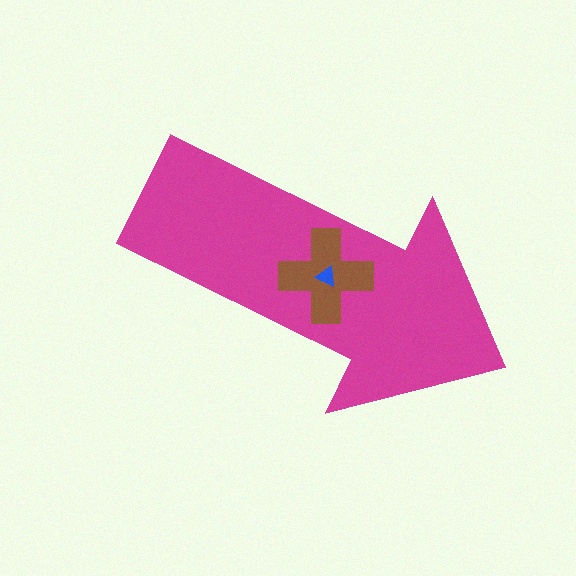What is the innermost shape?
The blue triangle.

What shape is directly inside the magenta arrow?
The brown cross.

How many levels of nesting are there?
3.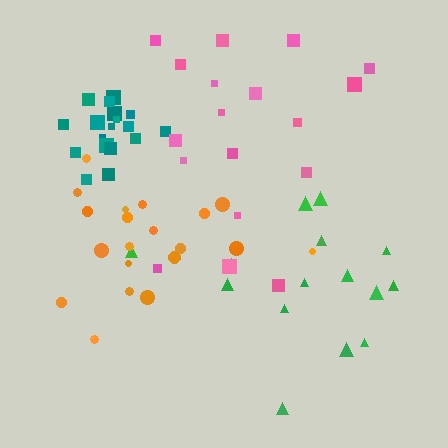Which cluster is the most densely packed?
Teal.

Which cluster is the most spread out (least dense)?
Green.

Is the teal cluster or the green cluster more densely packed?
Teal.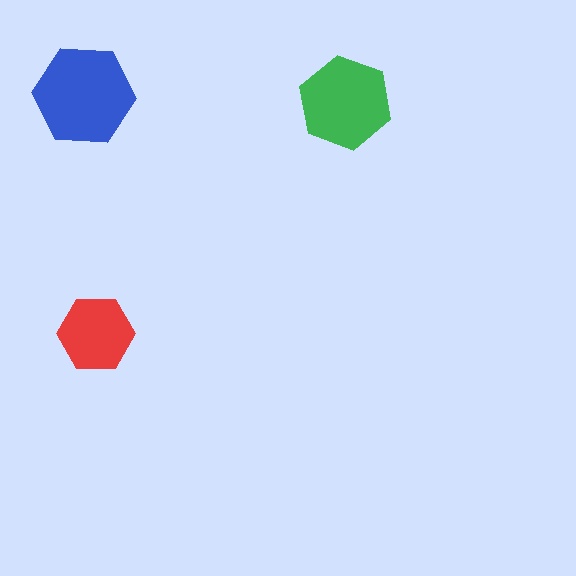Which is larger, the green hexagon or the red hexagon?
The green one.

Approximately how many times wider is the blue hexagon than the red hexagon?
About 1.5 times wider.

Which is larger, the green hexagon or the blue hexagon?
The blue one.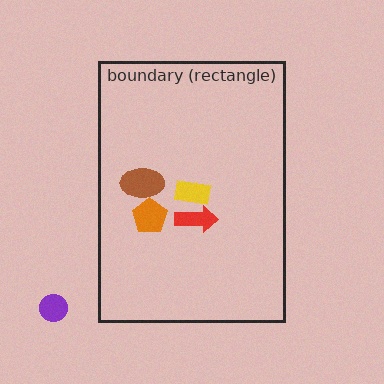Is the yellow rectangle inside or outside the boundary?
Inside.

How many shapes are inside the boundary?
4 inside, 1 outside.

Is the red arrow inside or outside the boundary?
Inside.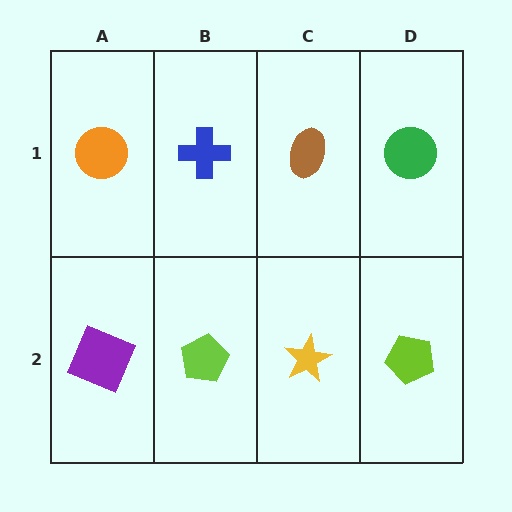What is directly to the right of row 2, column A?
A lime pentagon.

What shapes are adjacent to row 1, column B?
A lime pentagon (row 2, column B), an orange circle (row 1, column A), a brown ellipse (row 1, column C).